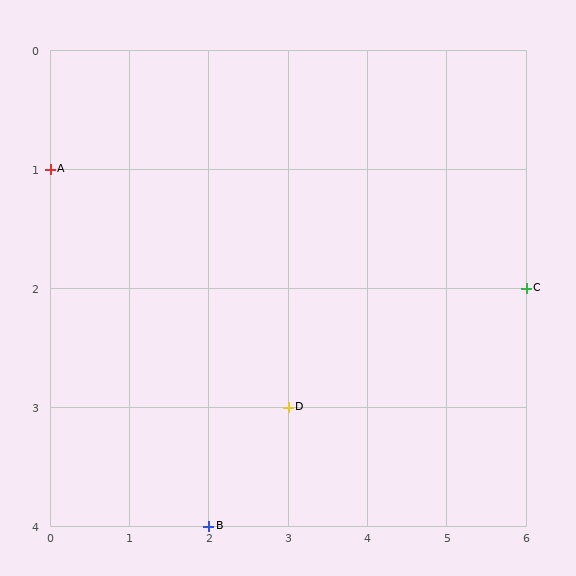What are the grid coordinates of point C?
Point C is at grid coordinates (6, 2).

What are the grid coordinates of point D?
Point D is at grid coordinates (3, 3).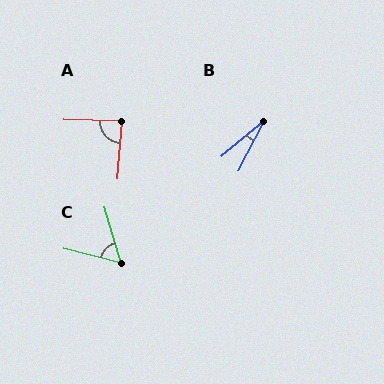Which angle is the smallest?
B, at approximately 23 degrees.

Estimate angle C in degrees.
Approximately 59 degrees.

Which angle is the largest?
A, at approximately 87 degrees.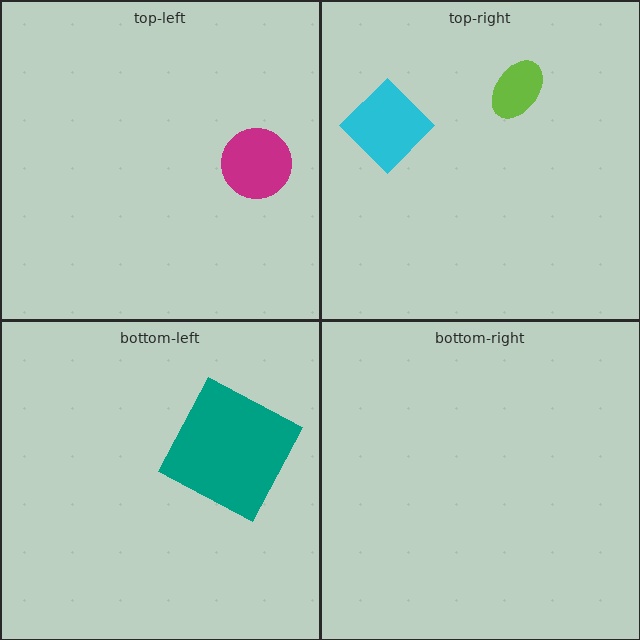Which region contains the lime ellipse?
The top-right region.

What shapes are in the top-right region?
The cyan diamond, the lime ellipse.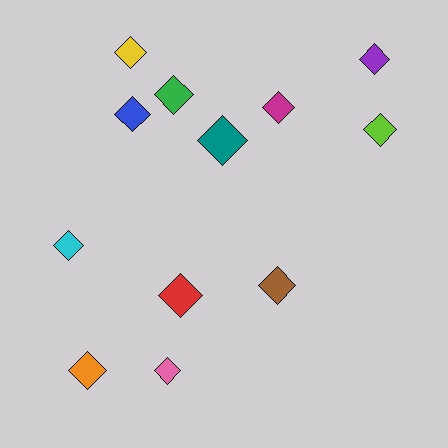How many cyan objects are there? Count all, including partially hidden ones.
There is 1 cyan object.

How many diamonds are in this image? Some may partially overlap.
There are 12 diamonds.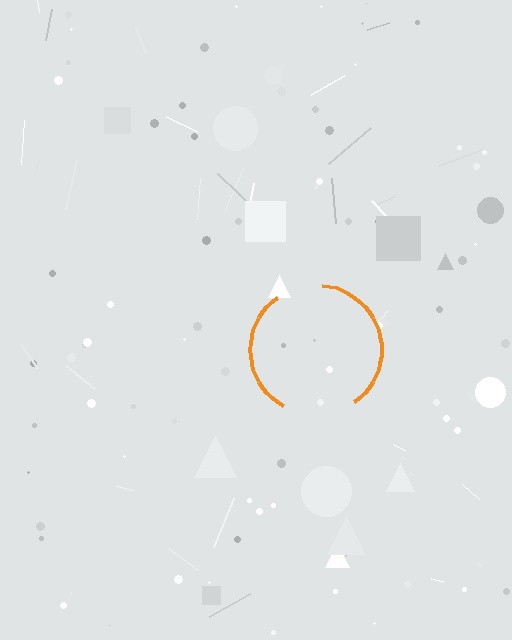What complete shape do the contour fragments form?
The contour fragments form a circle.